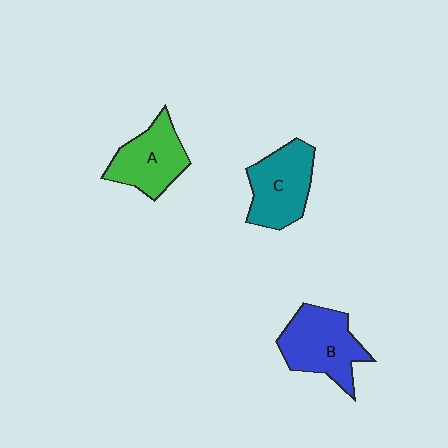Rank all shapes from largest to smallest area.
From largest to smallest: B (blue), C (teal), A (green).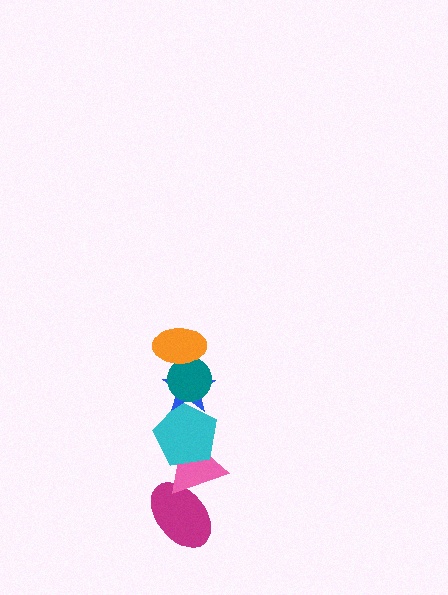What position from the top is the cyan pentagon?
The cyan pentagon is 4th from the top.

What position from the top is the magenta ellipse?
The magenta ellipse is 6th from the top.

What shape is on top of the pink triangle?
The cyan pentagon is on top of the pink triangle.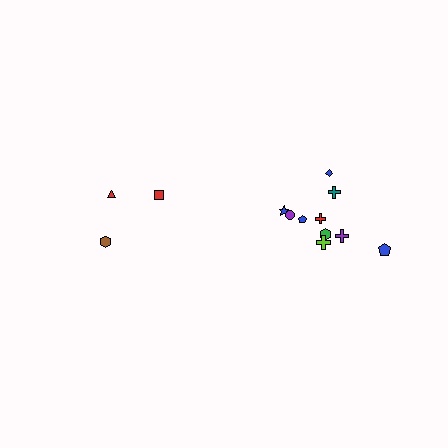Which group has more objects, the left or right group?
The right group.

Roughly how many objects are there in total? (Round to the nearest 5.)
Roughly 15 objects in total.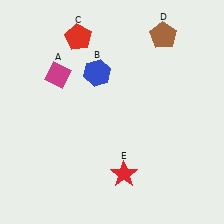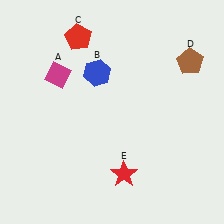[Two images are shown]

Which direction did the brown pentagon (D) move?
The brown pentagon (D) moved right.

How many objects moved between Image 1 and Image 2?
1 object moved between the two images.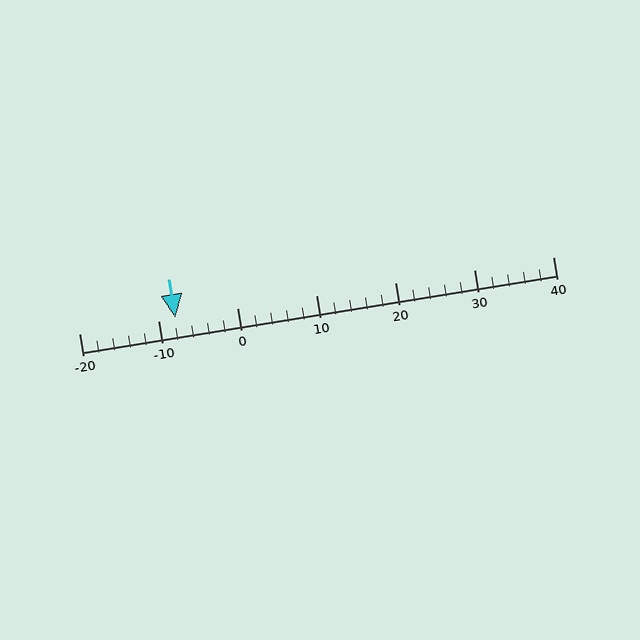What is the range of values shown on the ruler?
The ruler shows values from -20 to 40.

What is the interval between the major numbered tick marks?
The major tick marks are spaced 10 units apart.